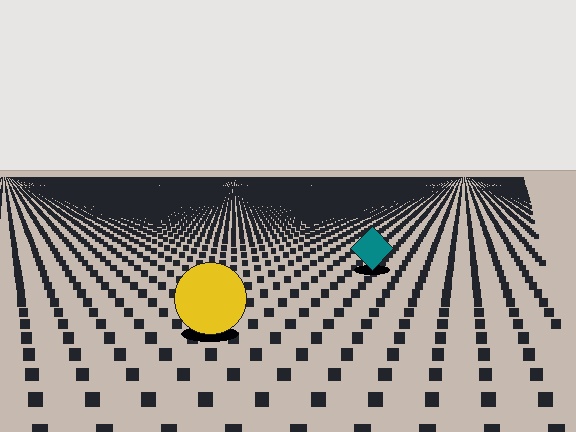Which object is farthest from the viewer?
The teal diamond is farthest from the viewer. It appears smaller and the ground texture around it is denser.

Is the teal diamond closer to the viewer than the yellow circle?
No. The yellow circle is closer — you can tell from the texture gradient: the ground texture is coarser near it.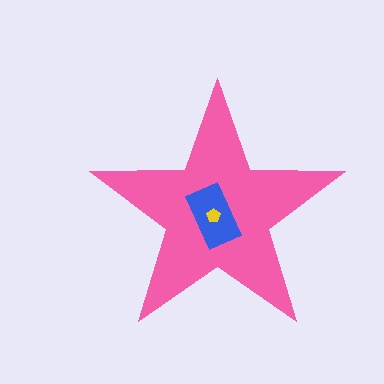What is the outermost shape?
The pink star.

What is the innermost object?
The yellow pentagon.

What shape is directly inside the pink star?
The blue rectangle.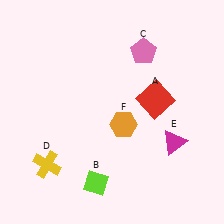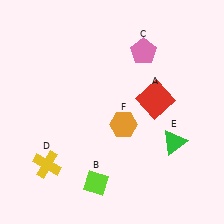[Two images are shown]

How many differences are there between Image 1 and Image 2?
There is 1 difference between the two images.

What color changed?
The triangle (E) changed from magenta in Image 1 to green in Image 2.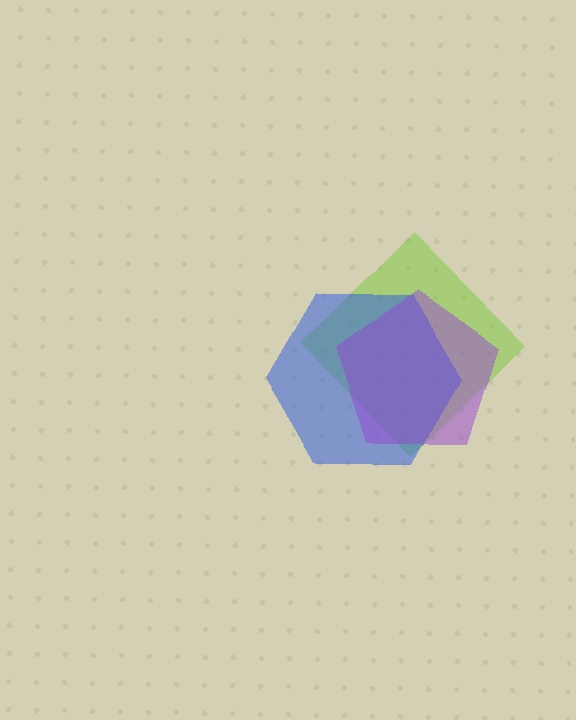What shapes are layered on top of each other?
The layered shapes are: a lime diamond, a blue hexagon, a purple pentagon.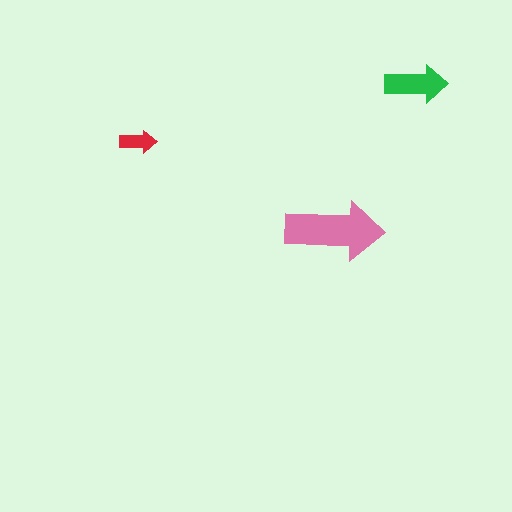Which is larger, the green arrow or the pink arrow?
The pink one.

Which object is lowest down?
The pink arrow is bottommost.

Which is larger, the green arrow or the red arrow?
The green one.